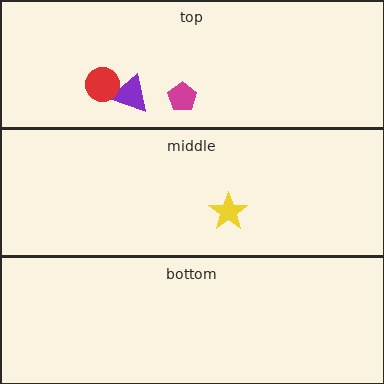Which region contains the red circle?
The top region.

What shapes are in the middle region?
The yellow star.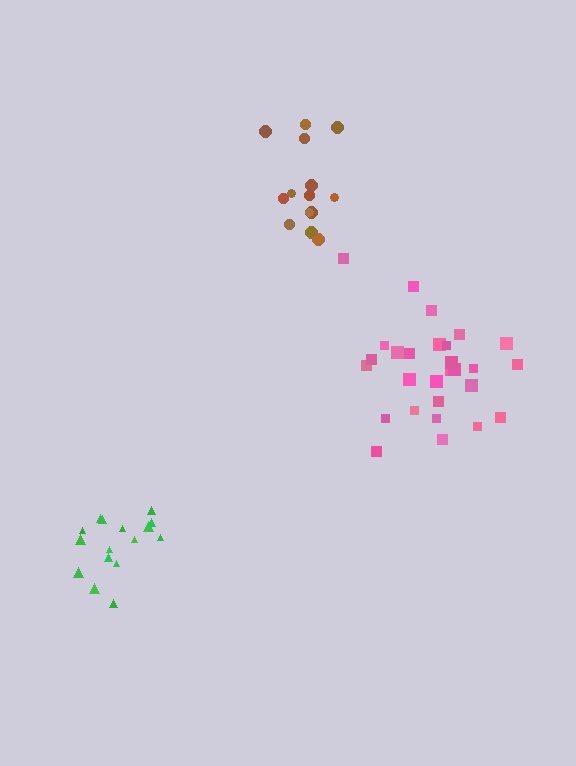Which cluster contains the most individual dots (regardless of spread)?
Pink (28).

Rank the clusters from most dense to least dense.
green, brown, pink.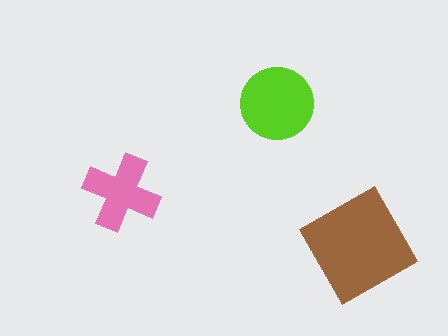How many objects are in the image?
There are 3 objects in the image.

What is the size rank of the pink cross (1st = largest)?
3rd.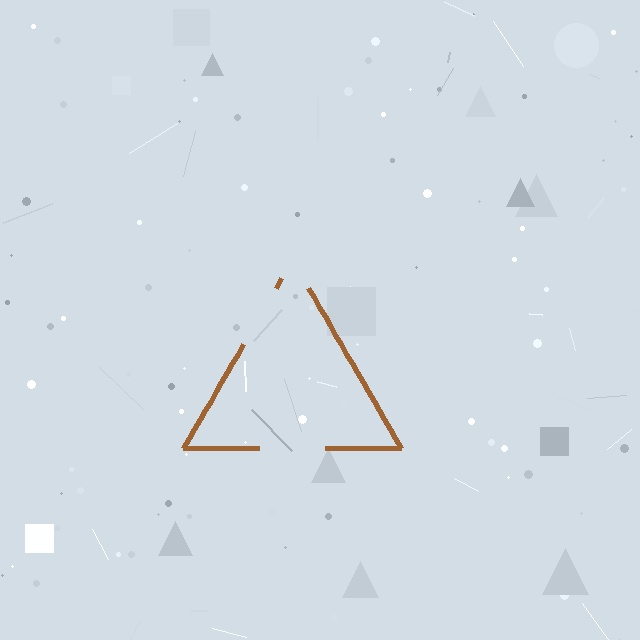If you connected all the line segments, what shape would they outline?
They would outline a triangle.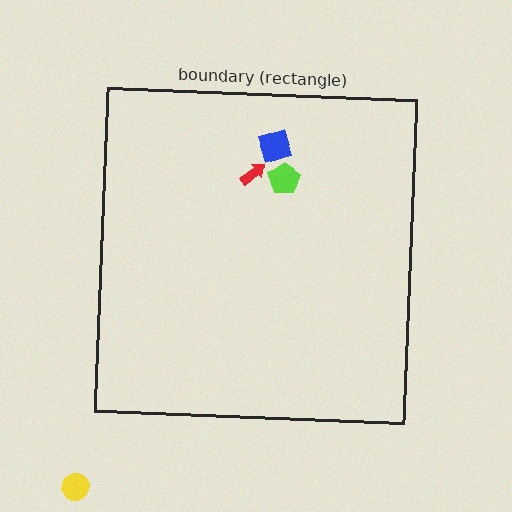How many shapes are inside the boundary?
3 inside, 1 outside.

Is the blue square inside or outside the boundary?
Inside.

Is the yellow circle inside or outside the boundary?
Outside.